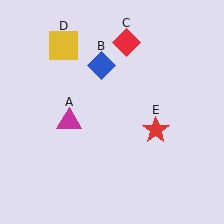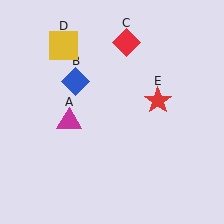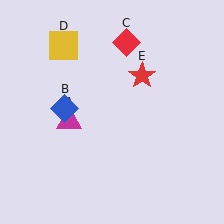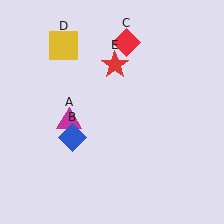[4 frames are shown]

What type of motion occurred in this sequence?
The blue diamond (object B), red star (object E) rotated counterclockwise around the center of the scene.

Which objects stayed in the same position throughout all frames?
Magenta triangle (object A) and red diamond (object C) and yellow square (object D) remained stationary.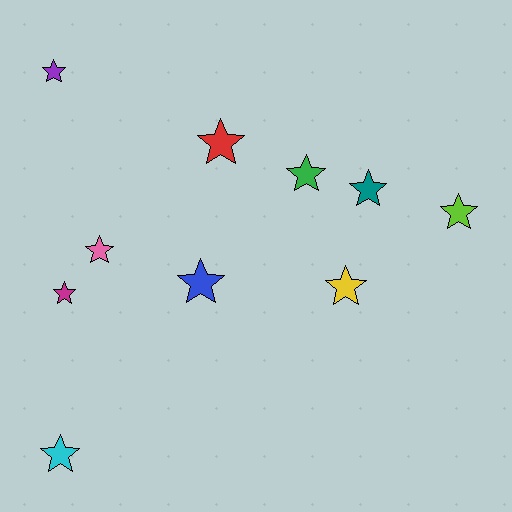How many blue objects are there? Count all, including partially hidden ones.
There is 1 blue object.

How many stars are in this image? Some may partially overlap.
There are 10 stars.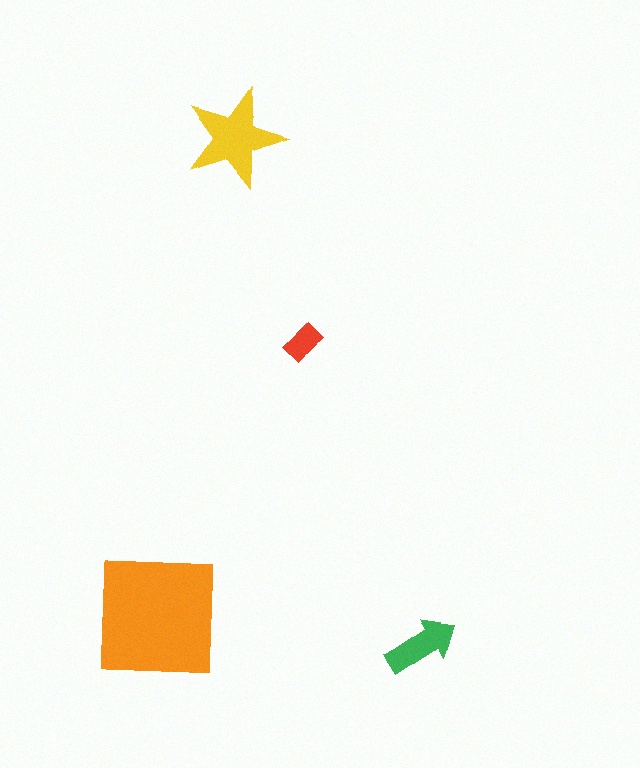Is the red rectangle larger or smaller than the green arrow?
Smaller.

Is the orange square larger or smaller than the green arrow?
Larger.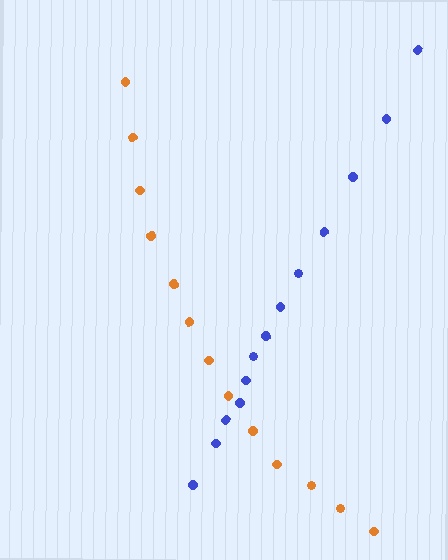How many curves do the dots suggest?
There are 2 distinct paths.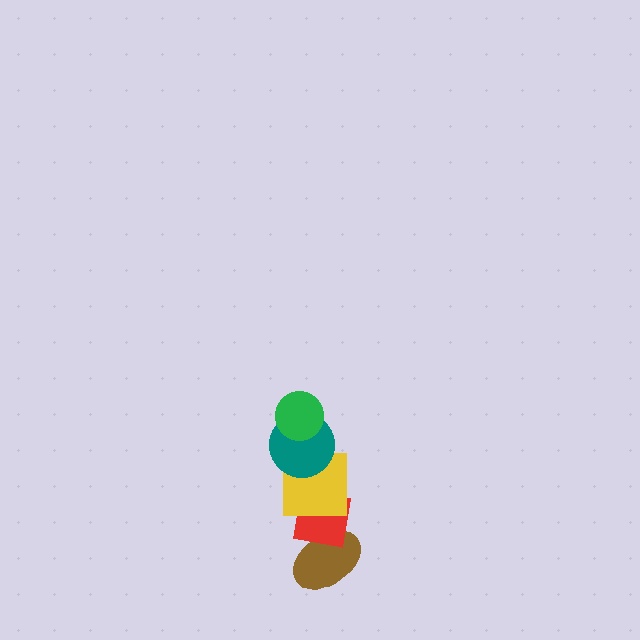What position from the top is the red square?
The red square is 4th from the top.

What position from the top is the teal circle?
The teal circle is 2nd from the top.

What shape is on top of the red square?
The yellow square is on top of the red square.